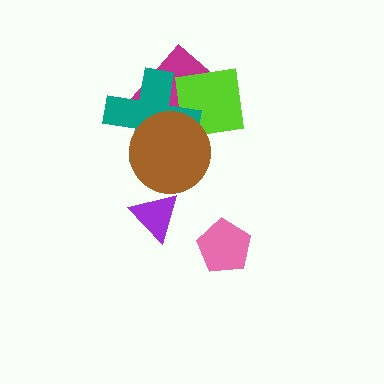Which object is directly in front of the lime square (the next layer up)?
The teal cross is directly in front of the lime square.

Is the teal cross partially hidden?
Yes, it is partially covered by another shape.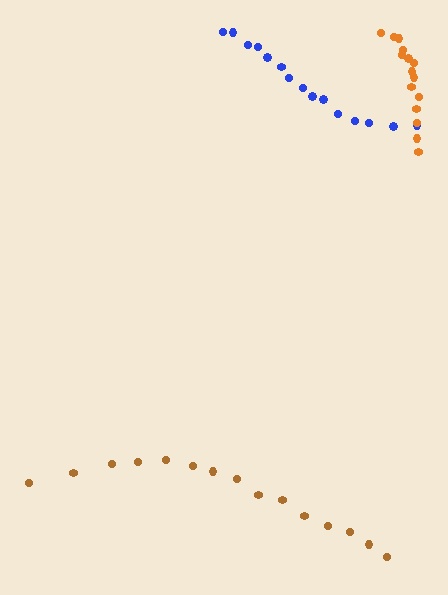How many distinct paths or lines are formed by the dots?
There are 3 distinct paths.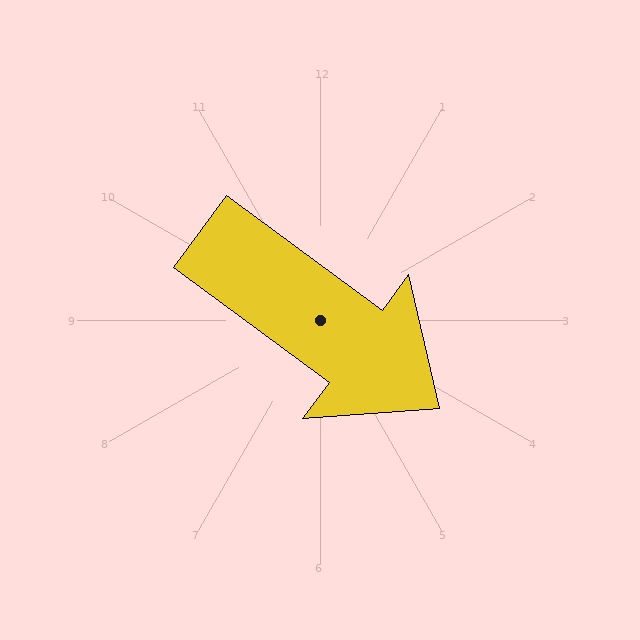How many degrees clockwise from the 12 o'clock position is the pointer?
Approximately 126 degrees.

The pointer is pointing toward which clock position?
Roughly 4 o'clock.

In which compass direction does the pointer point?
Southeast.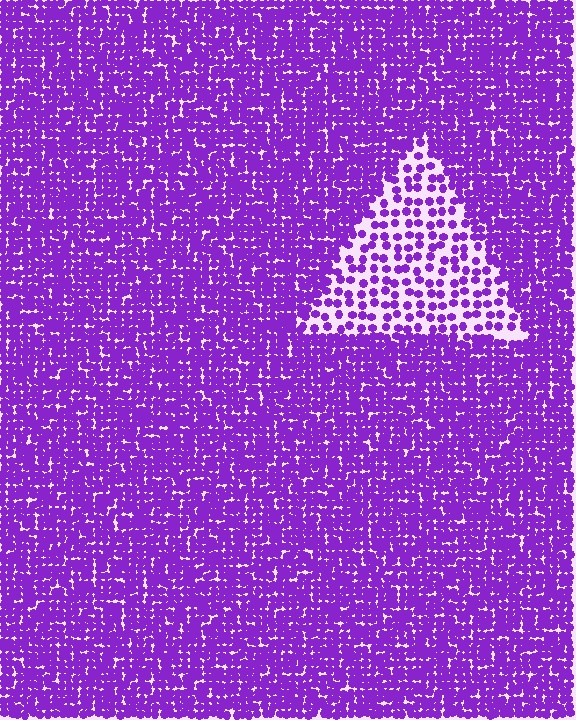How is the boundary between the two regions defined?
The boundary is defined by a change in element density (approximately 2.5x ratio). All elements are the same color, size, and shape.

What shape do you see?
I see a triangle.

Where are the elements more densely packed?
The elements are more densely packed outside the triangle boundary.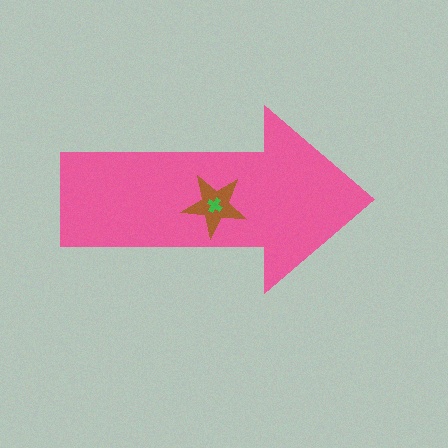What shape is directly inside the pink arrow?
The brown star.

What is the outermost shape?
The pink arrow.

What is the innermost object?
The green cross.